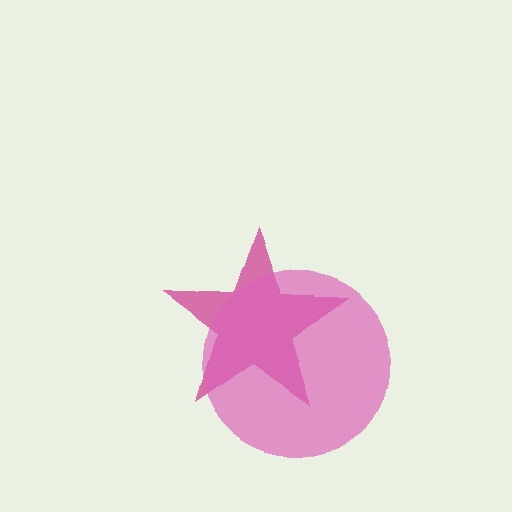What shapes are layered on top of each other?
The layered shapes are: a magenta star, a pink circle.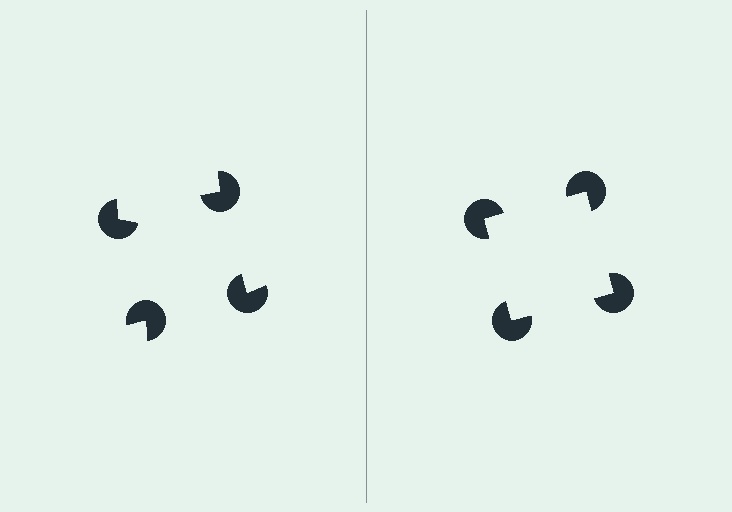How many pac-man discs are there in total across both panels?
8 — 4 on each side.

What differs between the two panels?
The pac-man discs are positioned identically on both sides; only the wedge orientations differ. On the right they align to a square; on the left they are misaligned.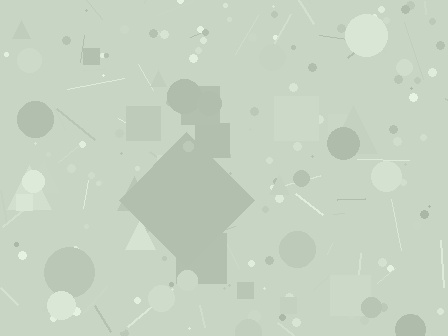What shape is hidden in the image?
A diamond is hidden in the image.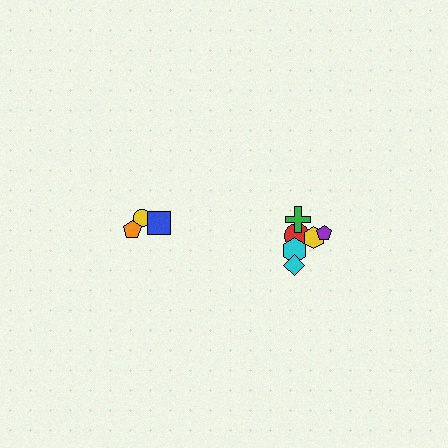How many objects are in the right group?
There are 6 objects.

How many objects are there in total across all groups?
There are 9 objects.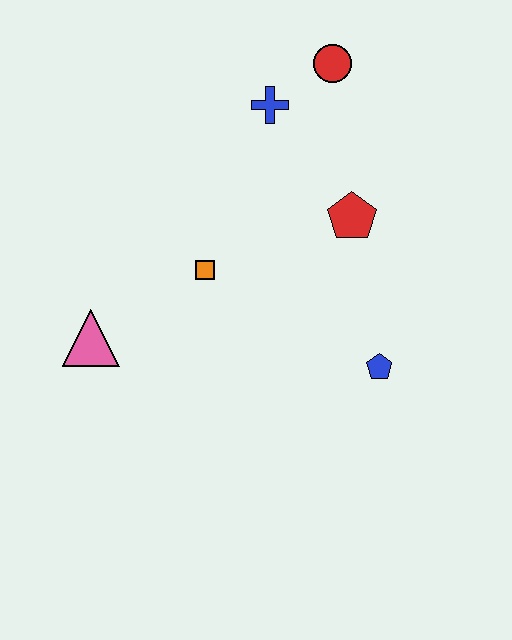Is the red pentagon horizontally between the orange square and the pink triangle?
No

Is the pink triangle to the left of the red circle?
Yes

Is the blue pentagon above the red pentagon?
No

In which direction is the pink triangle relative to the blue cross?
The pink triangle is below the blue cross.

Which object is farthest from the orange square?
The red circle is farthest from the orange square.